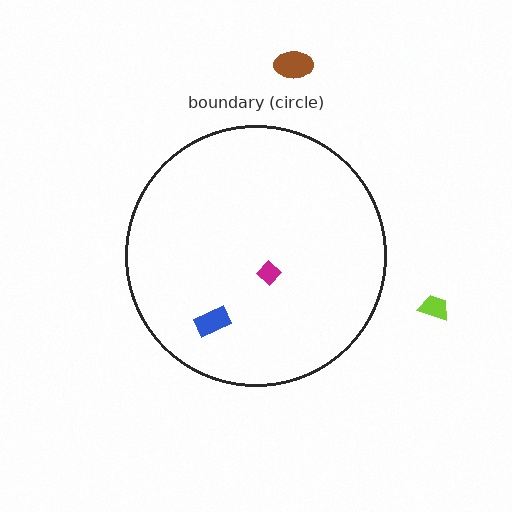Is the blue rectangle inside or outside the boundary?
Inside.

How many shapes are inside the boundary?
2 inside, 2 outside.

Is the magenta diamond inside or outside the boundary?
Inside.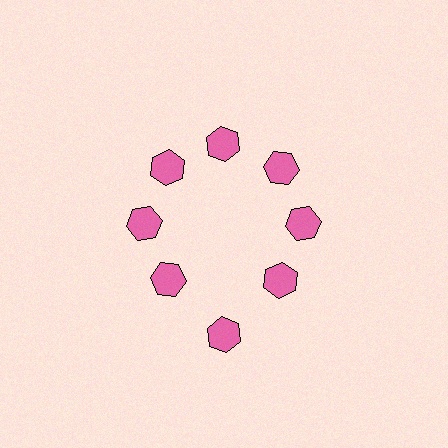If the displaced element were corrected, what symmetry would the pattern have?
It would have 8-fold rotational symmetry — the pattern would map onto itself every 45 degrees.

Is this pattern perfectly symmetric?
No. The 8 pink hexagons are arranged in a ring, but one element near the 6 o'clock position is pushed outward from the center, breaking the 8-fold rotational symmetry.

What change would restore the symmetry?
The symmetry would be restored by moving it inward, back onto the ring so that all 8 hexagons sit at equal angles and equal distance from the center.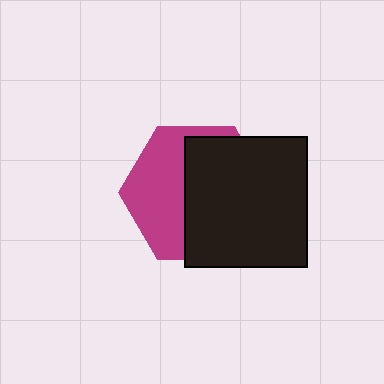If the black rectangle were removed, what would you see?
You would see the complete magenta hexagon.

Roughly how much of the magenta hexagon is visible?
A small part of it is visible (roughly 43%).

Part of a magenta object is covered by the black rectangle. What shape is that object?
It is a hexagon.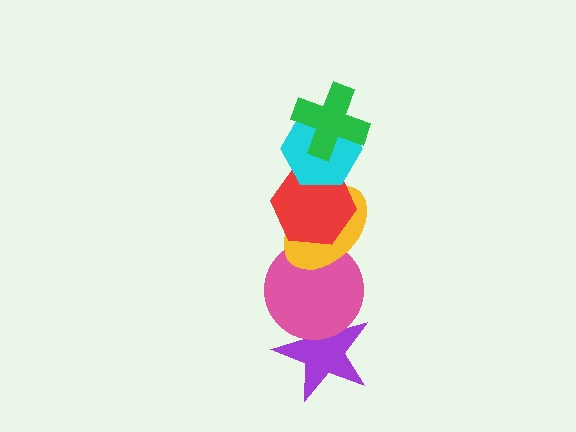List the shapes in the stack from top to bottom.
From top to bottom: the green cross, the cyan hexagon, the red hexagon, the yellow ellipse, the pink circle, the purple star.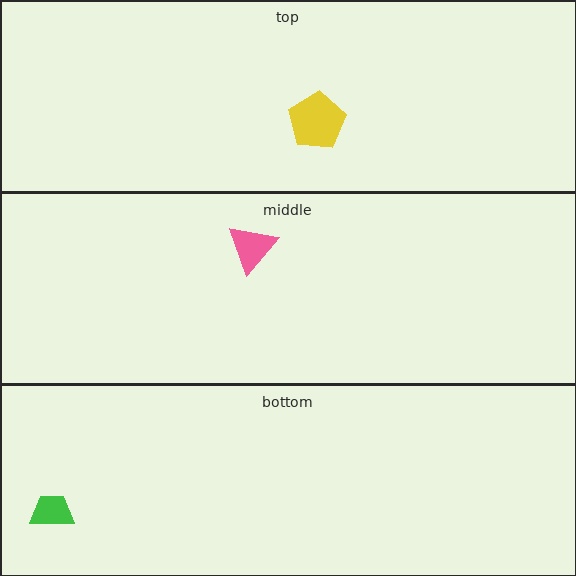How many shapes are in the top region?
1.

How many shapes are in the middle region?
1.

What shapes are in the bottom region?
The green trapezoid.